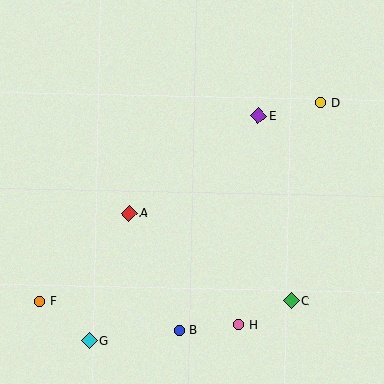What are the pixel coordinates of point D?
Point D is at (320, 103).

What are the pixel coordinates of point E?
Point E is at (258, 115).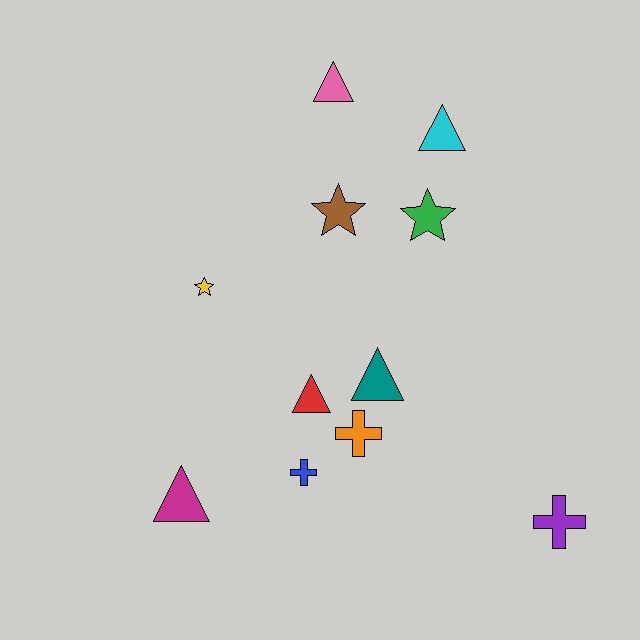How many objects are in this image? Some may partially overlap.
There are 11 objects.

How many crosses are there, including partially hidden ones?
There are 3 crosses.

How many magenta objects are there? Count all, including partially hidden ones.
There is 1 magenta object.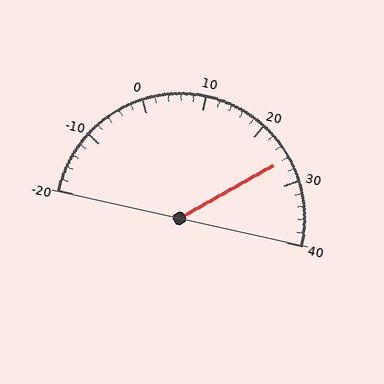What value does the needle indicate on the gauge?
The needle indicates approximately 26.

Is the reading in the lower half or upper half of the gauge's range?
The reading is in the upper half of the range (-20 to 40).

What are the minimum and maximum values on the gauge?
The gauge ranges from -20 to 40.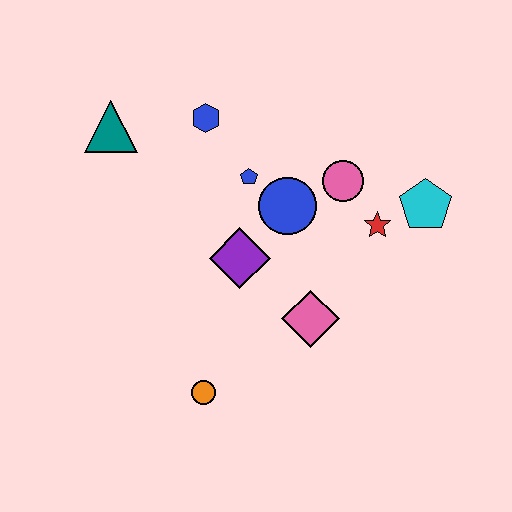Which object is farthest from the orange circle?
The cyan pentagon is farthest from the orange circle.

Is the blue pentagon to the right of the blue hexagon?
Yes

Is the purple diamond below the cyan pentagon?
Yes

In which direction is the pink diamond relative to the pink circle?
The pink diamond is below the pink circle.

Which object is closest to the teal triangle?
The blue hexagon is closest to the teal triangle.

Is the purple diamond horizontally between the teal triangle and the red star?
Yes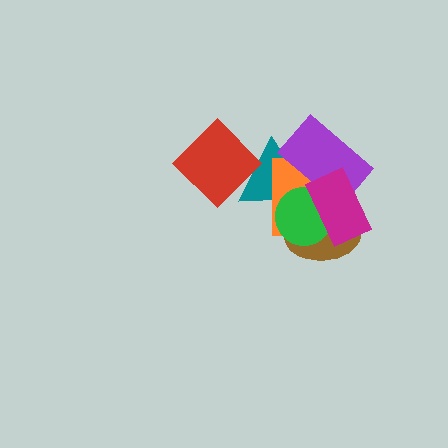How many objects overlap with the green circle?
5 objects overlap with the green circle.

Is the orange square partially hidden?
Yes, it is partially covered by another shape.